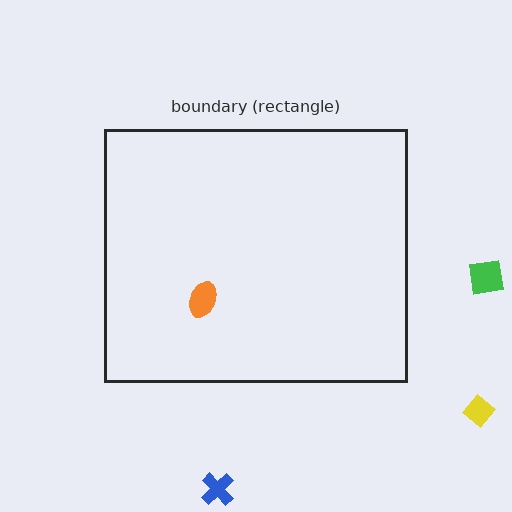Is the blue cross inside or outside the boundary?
Outside.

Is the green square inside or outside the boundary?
Outside.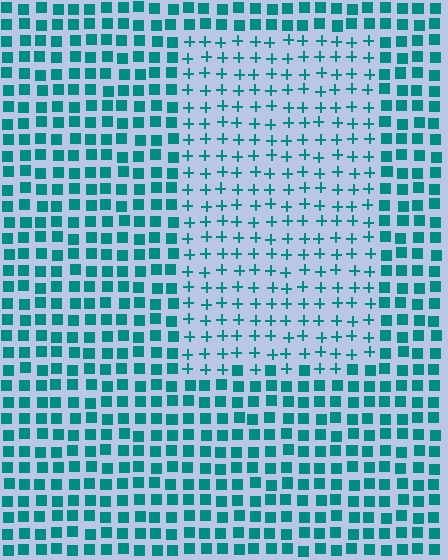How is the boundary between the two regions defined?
The boundary is defined by a change in element shape: plus signs inside vs. squares outside. All elements share the same color and spacing.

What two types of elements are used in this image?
The image uses plus signs inside the rectangle region and squares outside it.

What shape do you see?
I see a rectangle.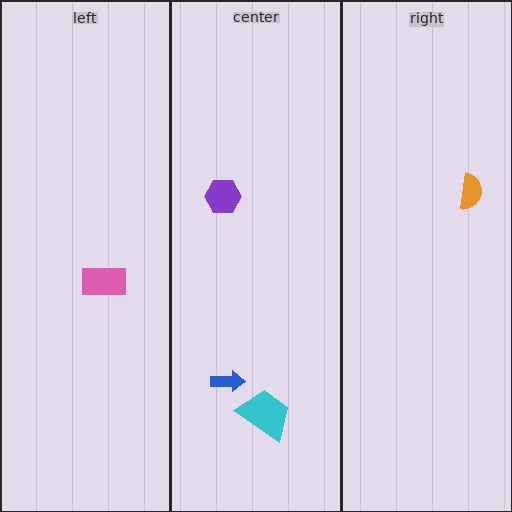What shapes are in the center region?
The purple hexagon, the blue arrow, the cyan trapezoid.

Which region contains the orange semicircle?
The right region.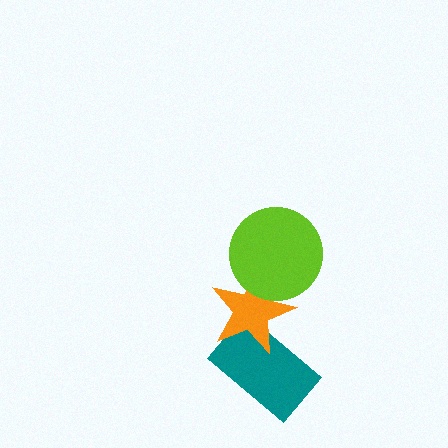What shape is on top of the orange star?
The lime circle is on top of the orange star.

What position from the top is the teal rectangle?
The teal rectangle is 3rd from the top.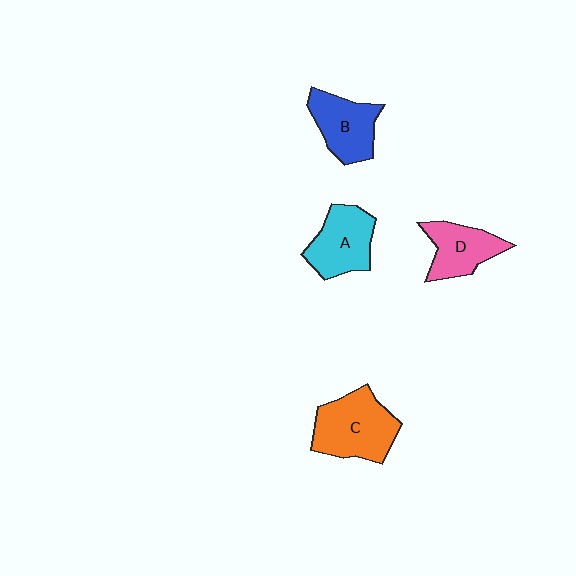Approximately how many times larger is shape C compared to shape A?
Approximately 1.3 times.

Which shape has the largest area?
Shape C (orange).